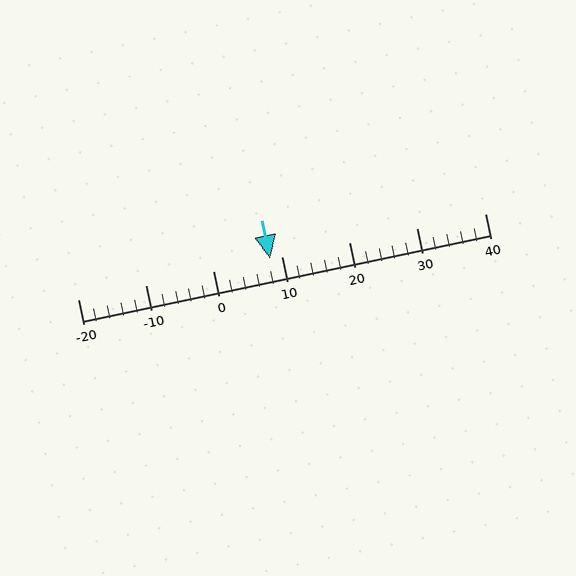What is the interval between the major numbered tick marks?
The major tick marks are spaced 10 units apart.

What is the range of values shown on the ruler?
The ruler shows values from -20 to 40.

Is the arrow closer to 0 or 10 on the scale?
The arrow is closer to 10.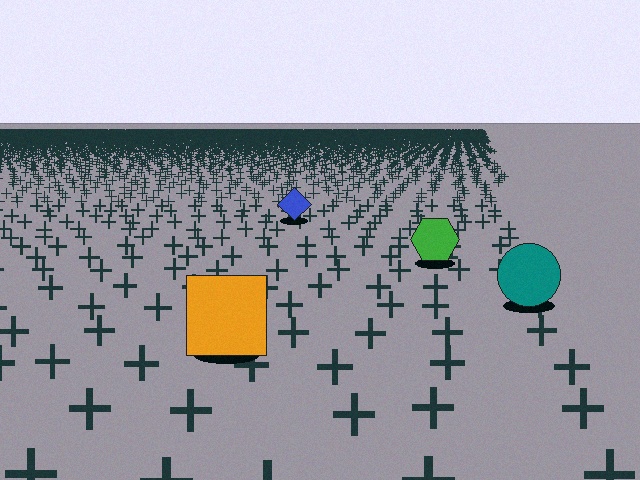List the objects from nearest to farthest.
From nearest to farthest: the orange square, the teal circle, the green hexagon, the blue diamond.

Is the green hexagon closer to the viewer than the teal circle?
No. The teal circle is closer — you can tell from the texture gradient: the ground texture is coarser near it.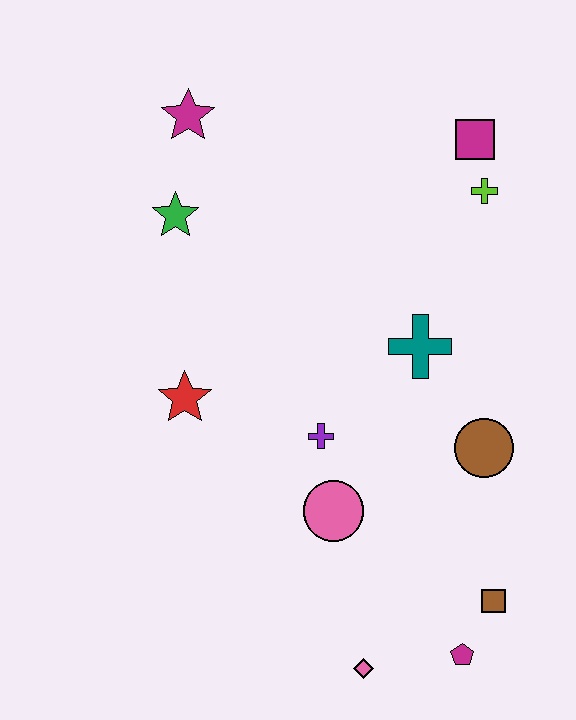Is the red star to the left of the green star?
No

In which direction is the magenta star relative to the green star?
The magenta star is above the green star.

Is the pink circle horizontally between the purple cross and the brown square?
Yes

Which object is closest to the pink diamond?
The magenta pentagon is closest to the pink diamond.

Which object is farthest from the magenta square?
The pink diamond is farthest from the magenta square.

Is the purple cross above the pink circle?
Yes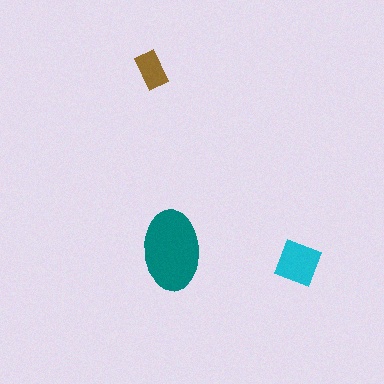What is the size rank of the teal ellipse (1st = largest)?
1st.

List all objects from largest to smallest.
The teal ellipse, the cyan square, the brown rectangle.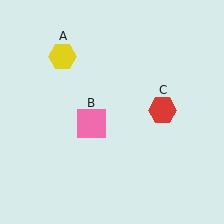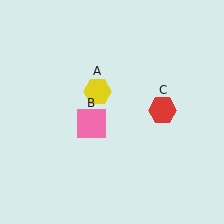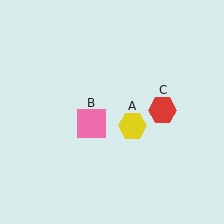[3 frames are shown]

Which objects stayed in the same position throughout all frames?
Pink square (object B) and red hexagon (object C) remained stationary.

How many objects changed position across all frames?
1 object changed position: yellow hexagon (object A).